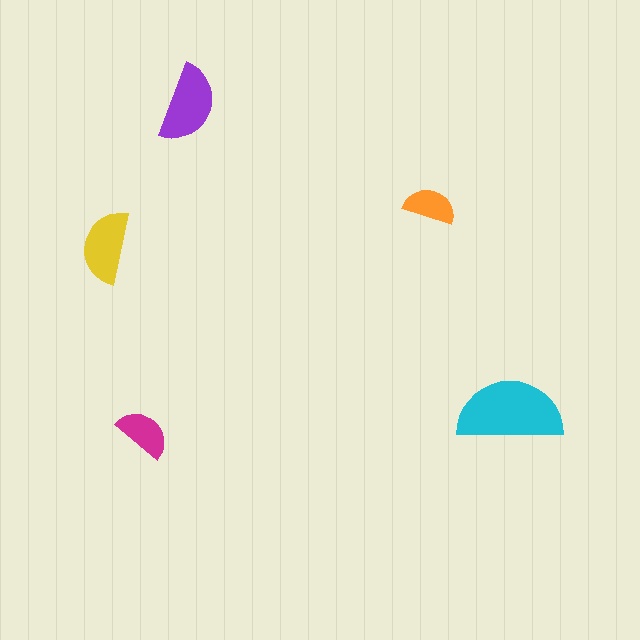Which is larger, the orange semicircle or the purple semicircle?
The purple one.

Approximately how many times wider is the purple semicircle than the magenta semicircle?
About 1.5 times wider.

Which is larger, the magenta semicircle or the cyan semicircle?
The cyan one.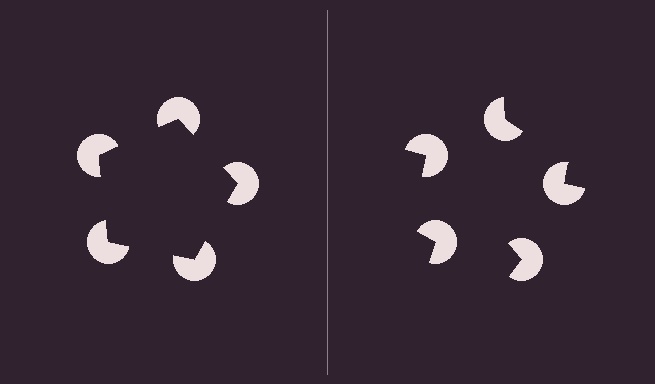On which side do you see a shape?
An illusory pentagon appears on the left side. On the right side the wedge cuts are rotated, so no coherent shape forms.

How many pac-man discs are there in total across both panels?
10 — 5 on each side.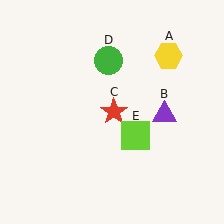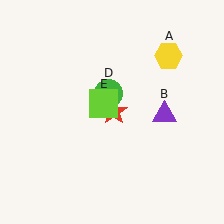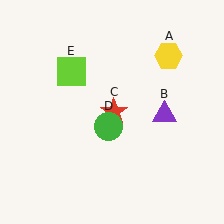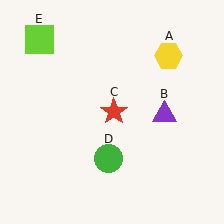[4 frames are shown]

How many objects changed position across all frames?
2 objects changed position: green circle (object D), lime square (object E).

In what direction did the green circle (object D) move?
The green circle (object D) moved down.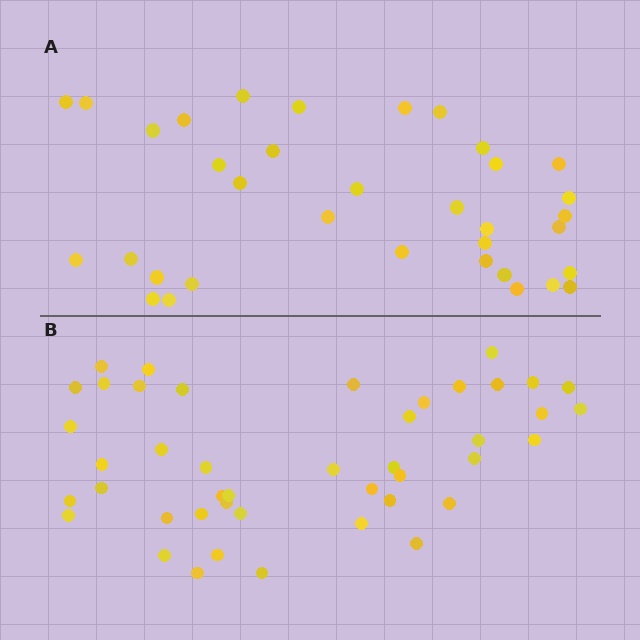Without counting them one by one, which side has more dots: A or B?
Region B (the bottom region) has more dots.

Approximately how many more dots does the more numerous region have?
Region B has roughly 8 or so more dots than region A.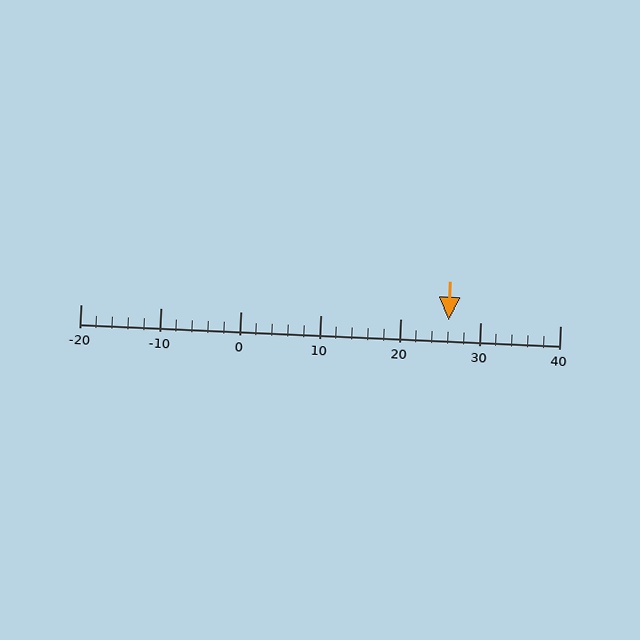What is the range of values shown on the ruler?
The ruler shows values from -20 to 40.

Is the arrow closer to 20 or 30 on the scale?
The arrow is closer to 30.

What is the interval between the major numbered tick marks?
The major tick marks are spaced 10 units apart.